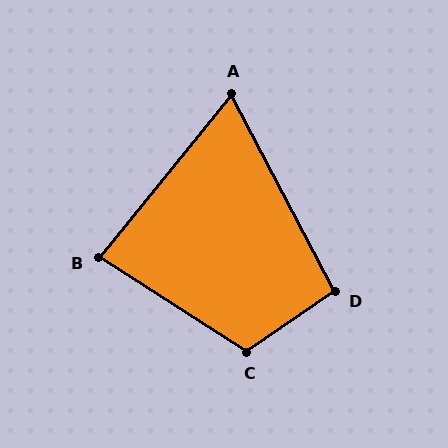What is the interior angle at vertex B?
Approximately 83 degrees (acute).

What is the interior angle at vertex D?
Approximately 97 degrees (obtuse).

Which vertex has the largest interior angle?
C, at approximately 113 degrees.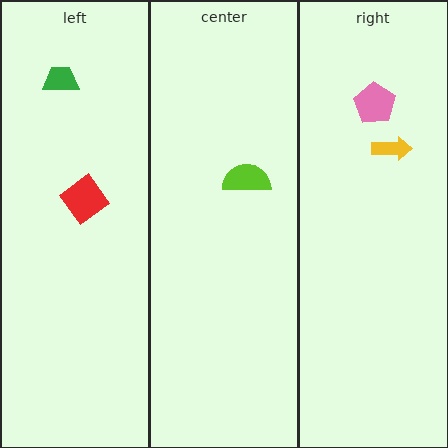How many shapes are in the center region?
1.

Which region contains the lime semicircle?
The center region.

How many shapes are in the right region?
2.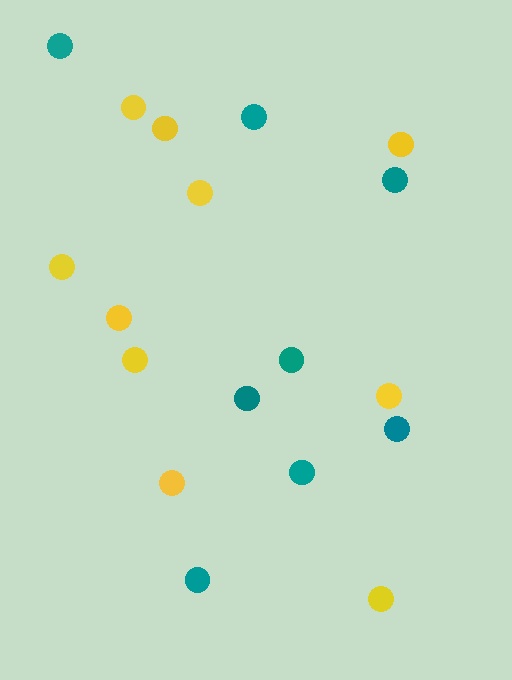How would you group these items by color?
There are 2 groups: one group of teal circles (8) and one group of yellow circles (10).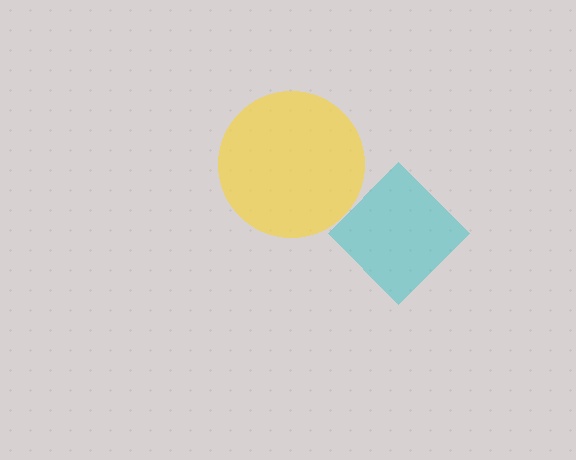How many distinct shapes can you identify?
There are 2 distinct shapes: a yellow circle, a cyan diamond.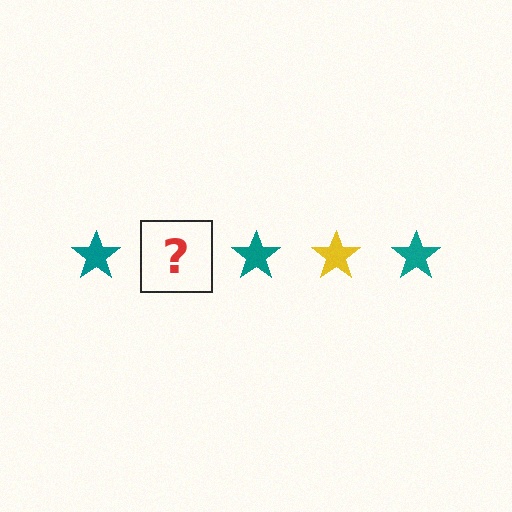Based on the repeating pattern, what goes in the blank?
The blank should be a yellow star.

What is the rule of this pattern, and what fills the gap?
The rule is that the pattern cycles through teal, yellow stars. The gap should be filled with a yellow star.